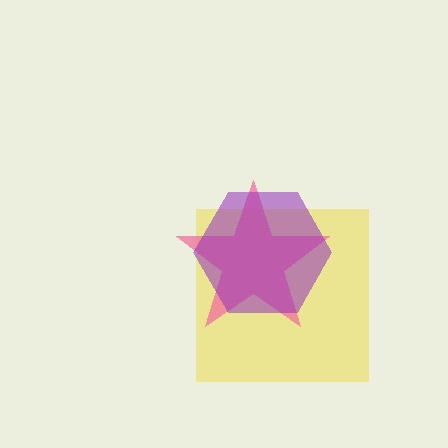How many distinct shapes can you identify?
There are 3 distinct shapes: a yellow square, a pink star, a purple hexagon.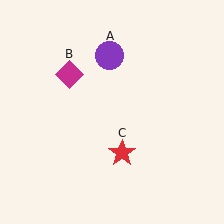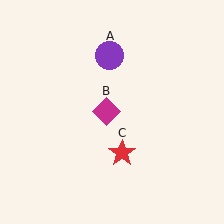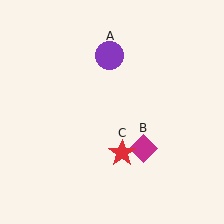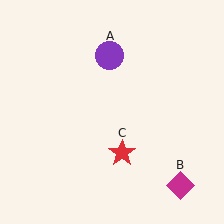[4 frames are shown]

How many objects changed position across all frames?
1 object changed position: magenta diamond (object B).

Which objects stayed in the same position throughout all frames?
Purple circle (object A) and red star (object C) remained stationary.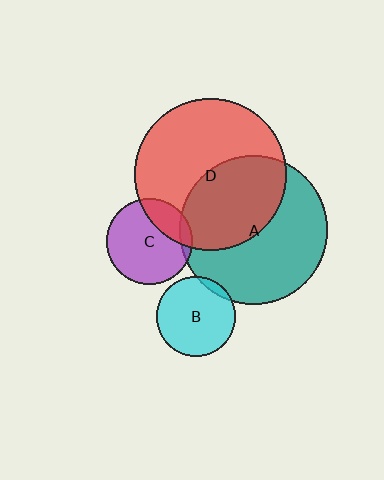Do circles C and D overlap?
Yes.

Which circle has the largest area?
Circle D (red).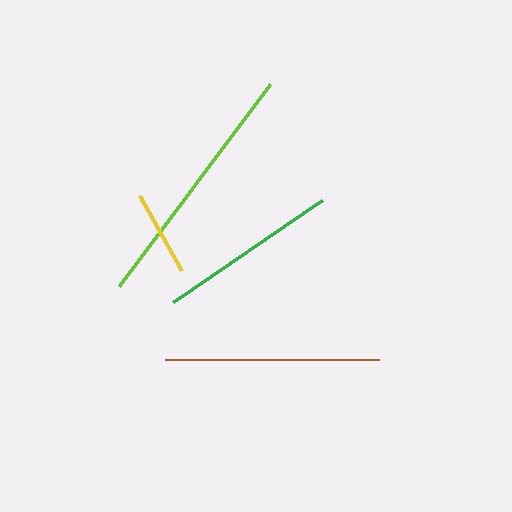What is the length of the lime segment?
The lime segment is approximately 252 pixels long.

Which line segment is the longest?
The lime line is the longest at approximately 252 pixels.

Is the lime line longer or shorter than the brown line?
The lime line is longer than the brown line.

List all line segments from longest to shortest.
From longest to shortest: lime, brown, green, yellow.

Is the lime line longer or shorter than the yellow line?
The lime line is longer than the yellow line.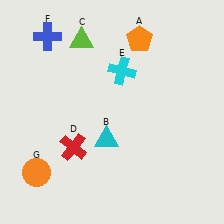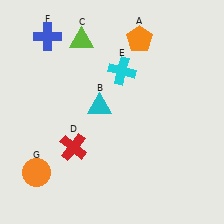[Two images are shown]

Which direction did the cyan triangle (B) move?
The cyan triangle (B) moved up.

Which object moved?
The cyan triangle (B) moved up.